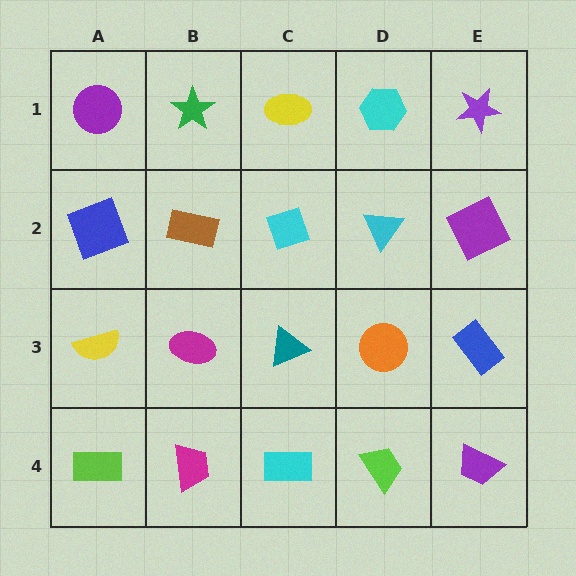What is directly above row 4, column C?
A teal triangle.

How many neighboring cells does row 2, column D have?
4.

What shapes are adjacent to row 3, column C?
A cyan diamond (row 2, column C), a cyan rectangle (row 4, column C), a magenta ellipse (row 3, column B), an orange circle (row 3, column D).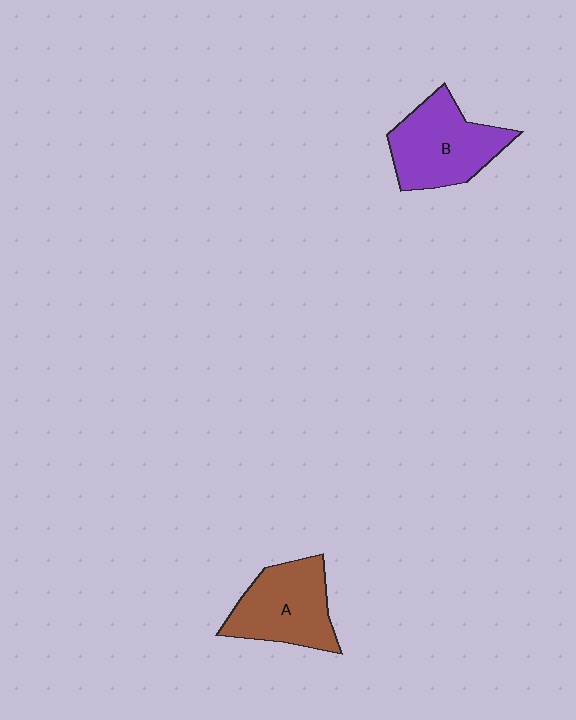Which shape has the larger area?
Shape B (purple).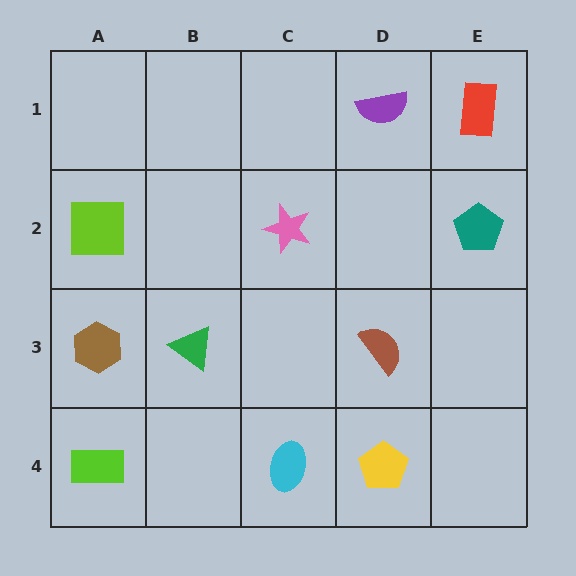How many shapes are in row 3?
3 shapes.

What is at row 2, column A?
A lime square.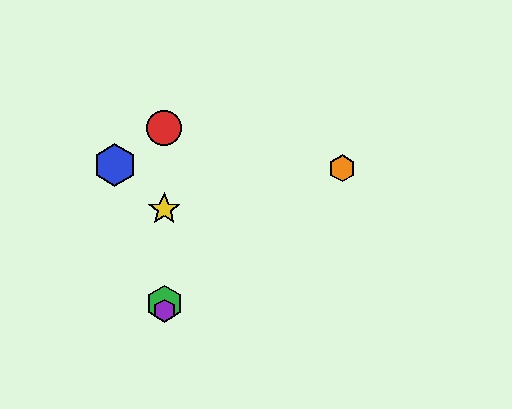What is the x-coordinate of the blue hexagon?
The blue hexagon is at x≈115.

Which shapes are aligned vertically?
The red circle, the green hexagon, the yellow star, the purple hexagon are aligned vertically.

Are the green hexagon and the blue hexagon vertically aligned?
No, the green hexagon is at x≈164 and the blue hexagon is at x≈115.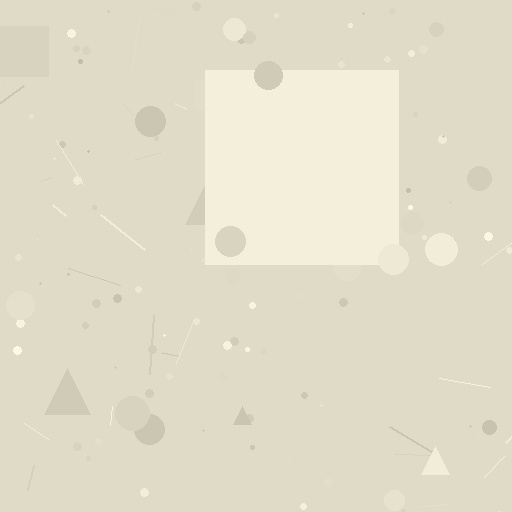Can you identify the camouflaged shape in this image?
The camouflaged shape is a square.